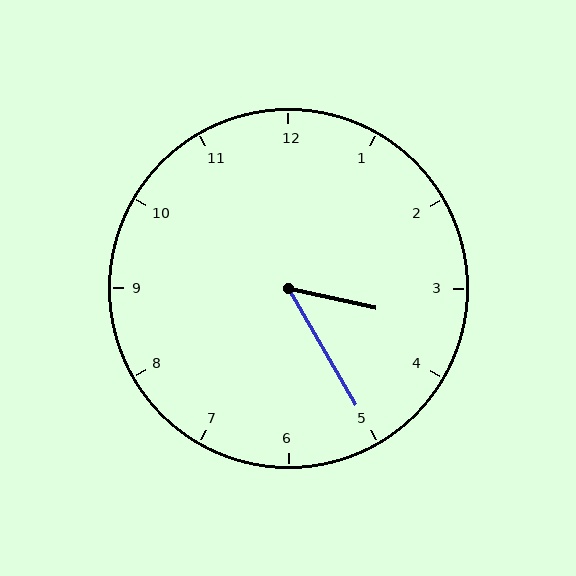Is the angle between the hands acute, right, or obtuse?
It is acute.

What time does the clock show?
3:25.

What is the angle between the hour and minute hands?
Approximately 48 degrees.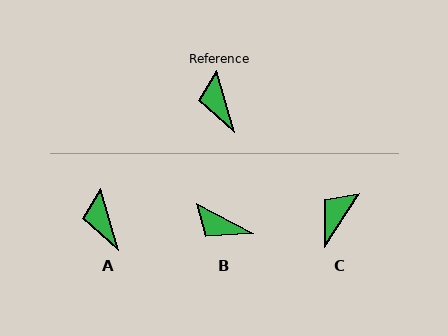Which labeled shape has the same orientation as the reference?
A.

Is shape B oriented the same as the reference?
No, it is off by about 46 degrees.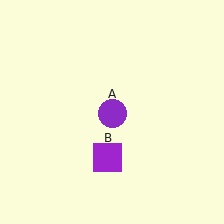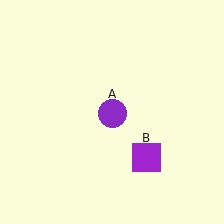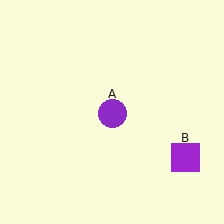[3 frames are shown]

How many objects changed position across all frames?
1 object changed position: purple square (object B).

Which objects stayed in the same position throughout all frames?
Purple circle (object A) remained stationary.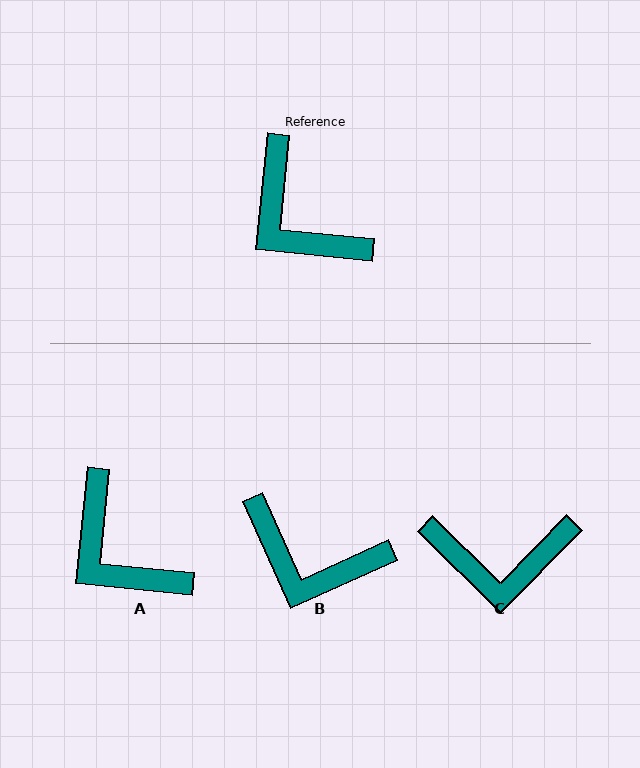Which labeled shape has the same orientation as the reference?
A.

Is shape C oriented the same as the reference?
No, it is off by about 51 degrees.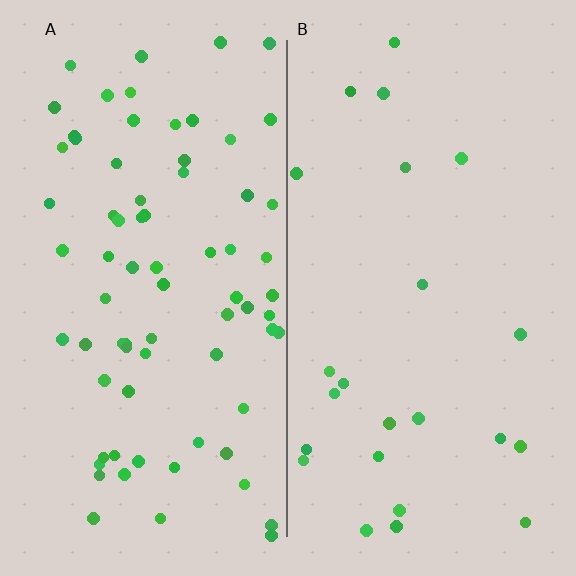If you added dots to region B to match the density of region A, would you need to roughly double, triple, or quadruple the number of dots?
Approximately triple.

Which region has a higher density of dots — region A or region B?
A (the left).